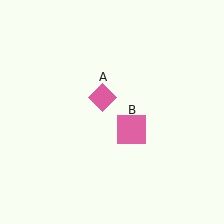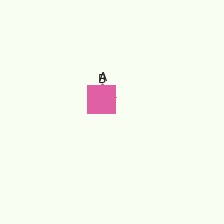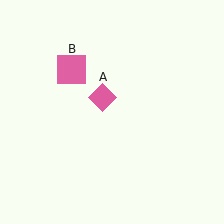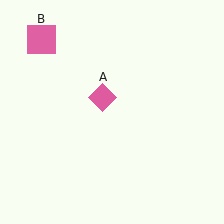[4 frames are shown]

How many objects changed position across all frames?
1 object changed position: pink square (object B).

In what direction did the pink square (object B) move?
The pink square (object B) moved up and to the left.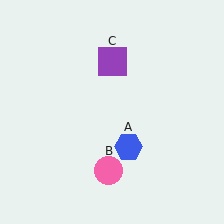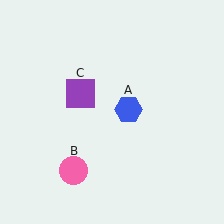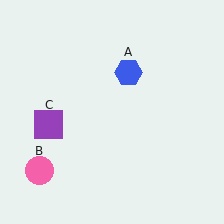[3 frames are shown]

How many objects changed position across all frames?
3 objects changed position: blue hexagon (object A), pink circle (object B), purple square (object C).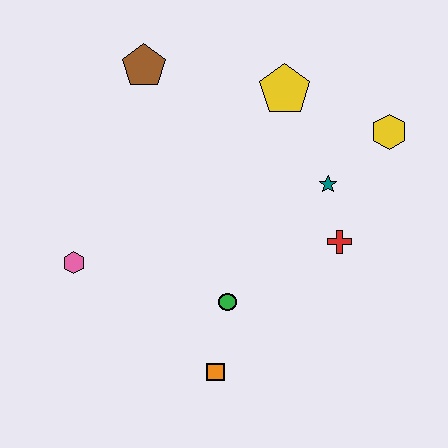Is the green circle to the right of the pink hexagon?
Yes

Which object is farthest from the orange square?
The brown pentagon is farthest from the orange square.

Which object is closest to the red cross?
The teal star is closest to the red cross.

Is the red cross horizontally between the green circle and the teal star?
No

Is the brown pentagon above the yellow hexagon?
Yes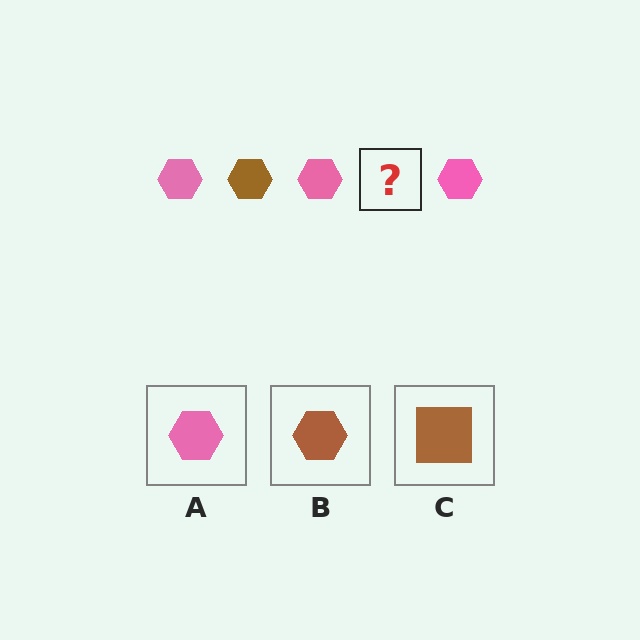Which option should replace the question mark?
Option B.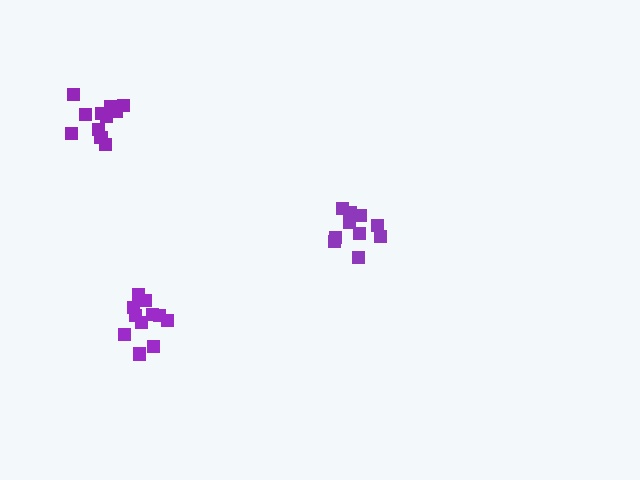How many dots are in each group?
Group 1: 11 dots, Group 2: 10 dots, Group 3: 11 dots (32 total).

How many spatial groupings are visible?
There are 3 spatial groupings.